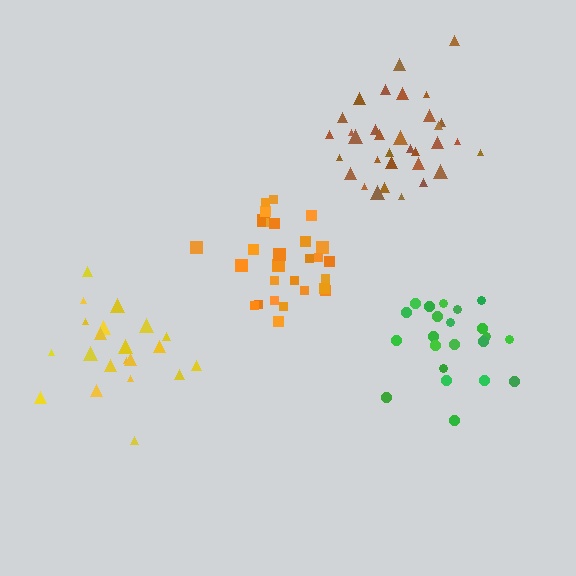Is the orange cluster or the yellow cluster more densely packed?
Orange.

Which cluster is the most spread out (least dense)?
Yellow.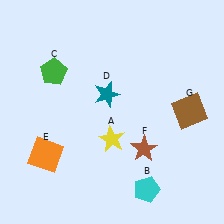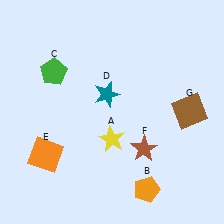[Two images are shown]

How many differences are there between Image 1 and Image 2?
There is 1 difference between the two images.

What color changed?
The pentagon (B) changed from cyan in Image 1 to orange in Image 2.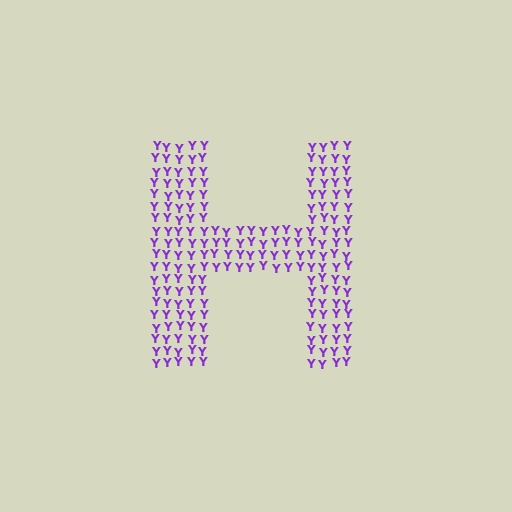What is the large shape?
The large shape is the letter H.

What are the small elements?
The small elements are letter Y's.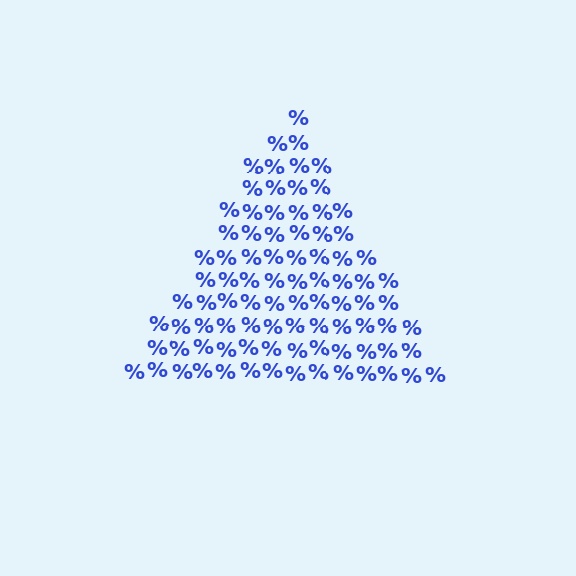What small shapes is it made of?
It is made of small percent signs.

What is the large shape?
The large shape is a triangle.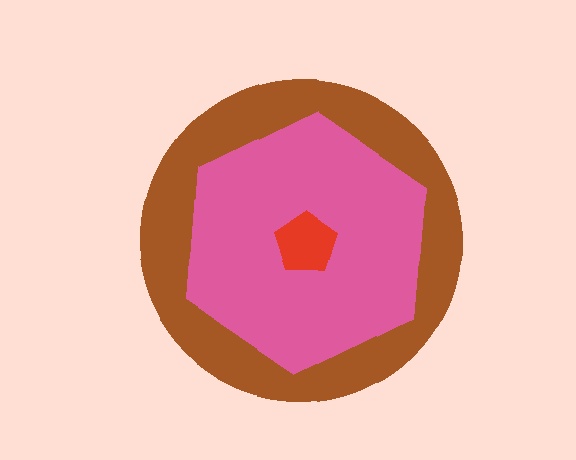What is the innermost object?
The red pentagon.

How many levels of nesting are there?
3.